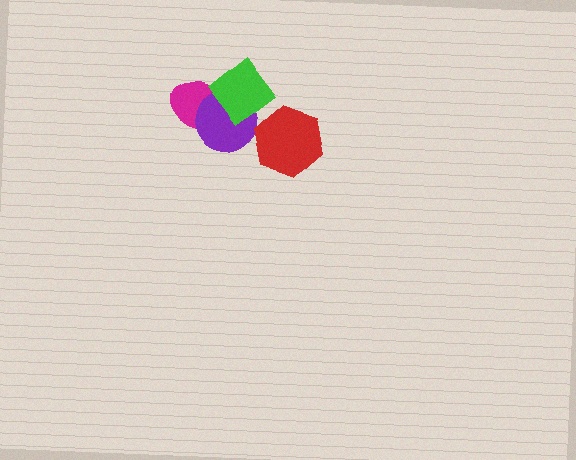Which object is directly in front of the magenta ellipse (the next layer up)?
The purple circle is directly in front of the magenta ellipse.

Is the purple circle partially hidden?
Yes, it is partially covered by another shape.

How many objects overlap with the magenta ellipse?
2 objects overlap with the magenta ellipse.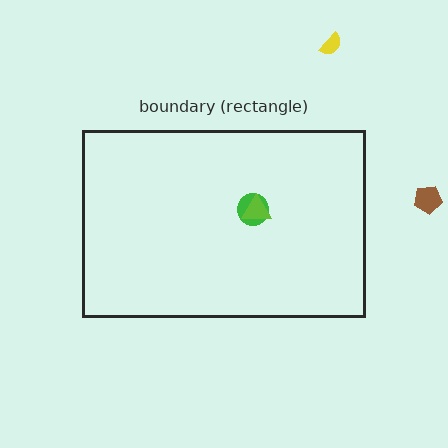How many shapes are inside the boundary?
2 inside, 2 outside.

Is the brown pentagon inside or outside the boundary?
Outside.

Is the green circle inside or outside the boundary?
Inside.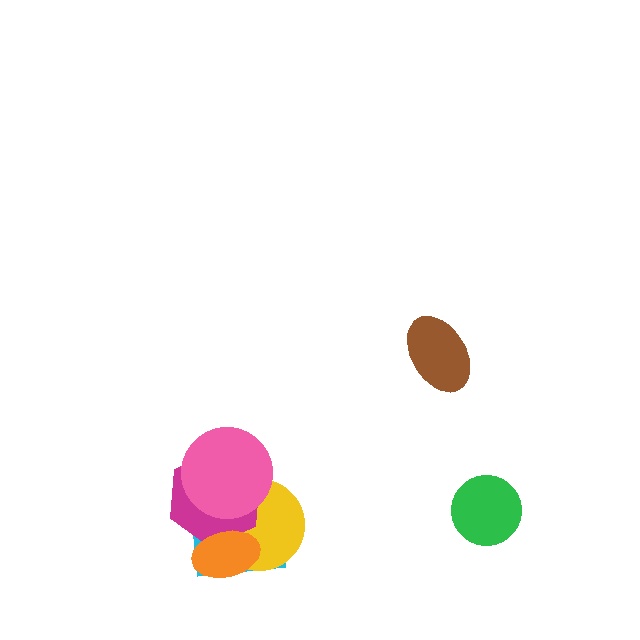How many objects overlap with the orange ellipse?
3 objects overlap with the orange ellipse.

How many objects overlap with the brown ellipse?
0 objects overlap with the brown ellipse.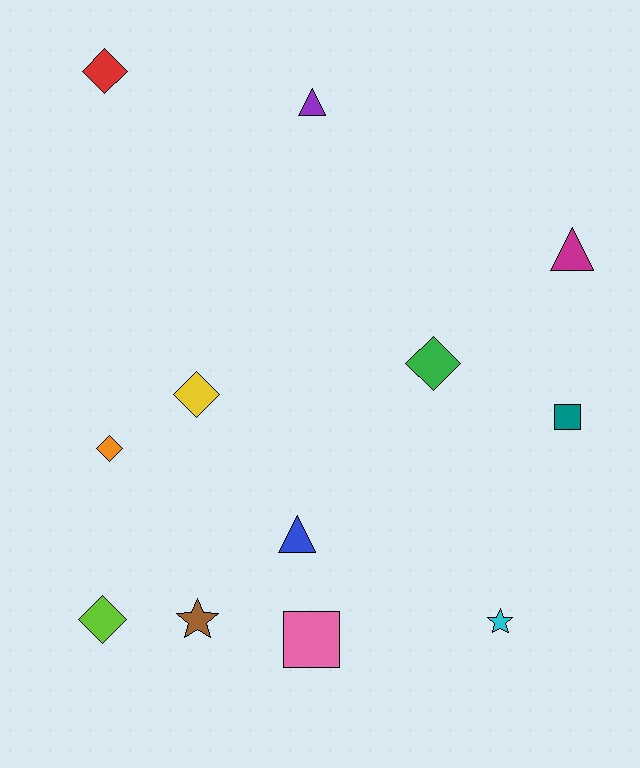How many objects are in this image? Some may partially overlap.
There are 12 objects.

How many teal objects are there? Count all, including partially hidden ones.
There is 1 teal object.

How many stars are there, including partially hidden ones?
There are 2 stars.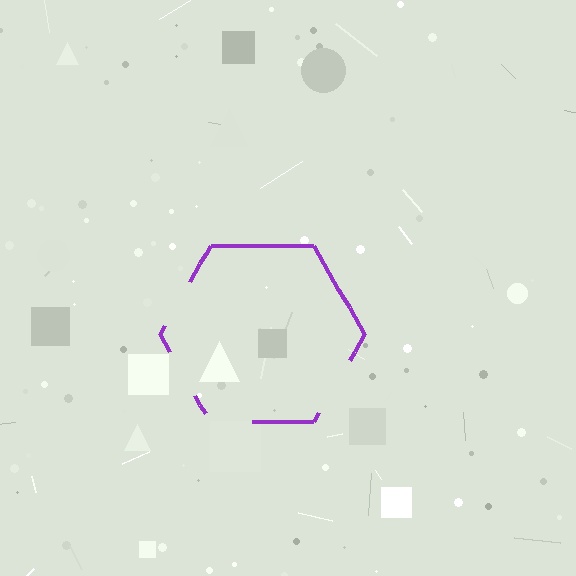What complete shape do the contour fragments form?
The contour fragments form a hexagon.